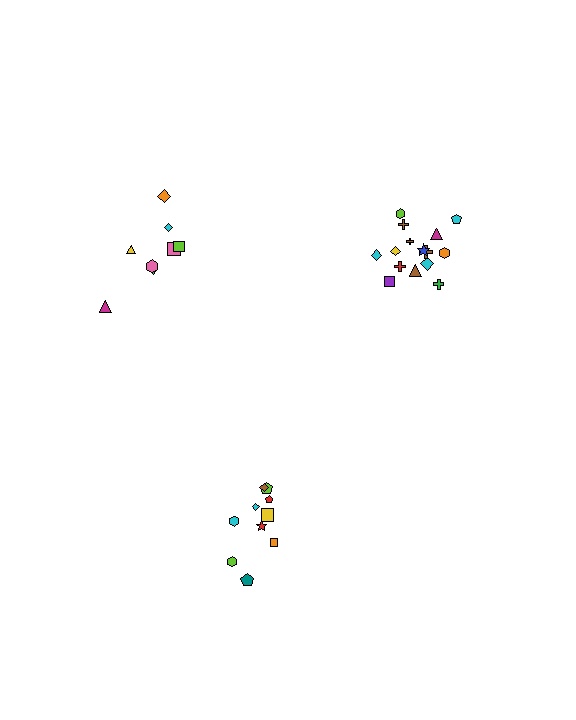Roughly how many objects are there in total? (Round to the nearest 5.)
Roughly 35 objects in total.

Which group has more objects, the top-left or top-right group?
The top-right group.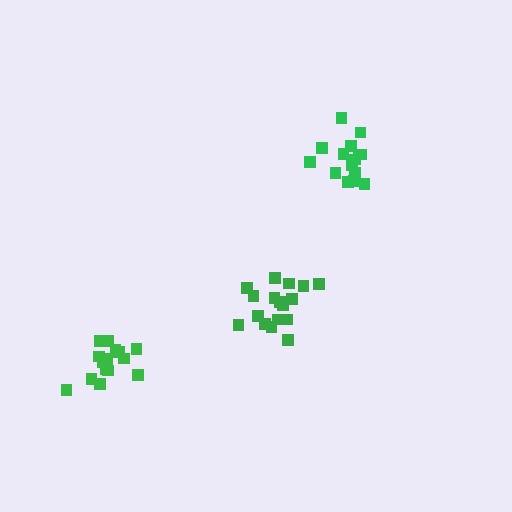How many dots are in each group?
Group 1: 15 dots, Group 2: 17 dots, Group 3: 15 dots (47 total).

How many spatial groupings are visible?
There are 3 spatial groupings.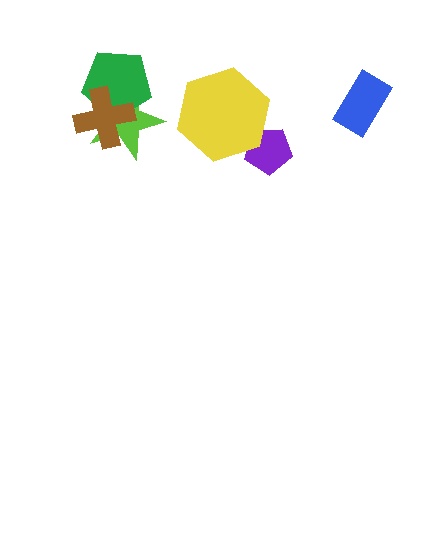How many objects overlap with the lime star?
2 objects overlap with the lime star.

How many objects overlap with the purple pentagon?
1 object overlaps with the purple pentagon.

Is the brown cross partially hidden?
No, no other shape covers it.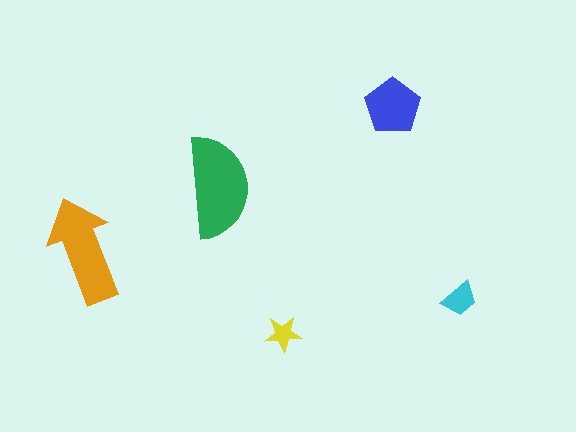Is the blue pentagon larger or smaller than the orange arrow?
Smaller.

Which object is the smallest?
The yellow star.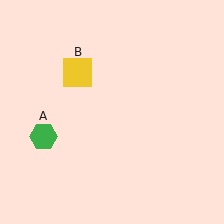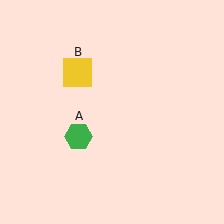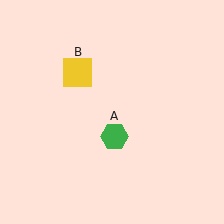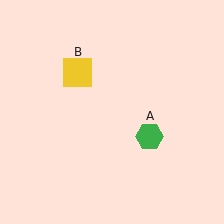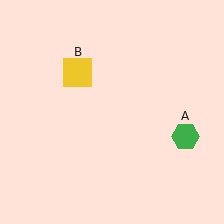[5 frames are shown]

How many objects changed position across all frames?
1 object changed position: green hexagon (object A).